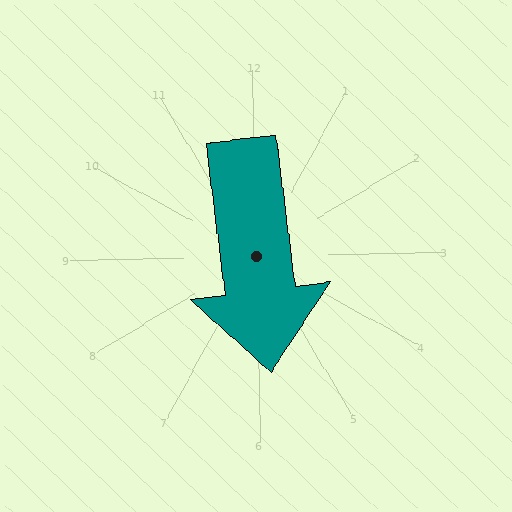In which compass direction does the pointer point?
South.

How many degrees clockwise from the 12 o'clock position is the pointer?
Approximately 174 degrees.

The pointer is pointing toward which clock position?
Roughly 6 o'clock.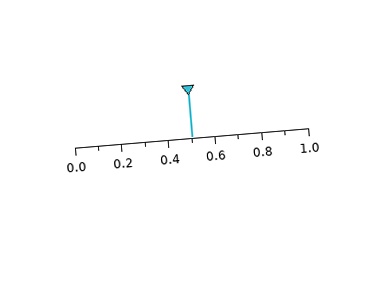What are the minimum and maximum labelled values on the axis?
The axis runs from 0.0 to 1.0.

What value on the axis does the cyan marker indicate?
The marker indicates approximately 0.5.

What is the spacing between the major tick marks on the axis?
The major ticks are spaced 0.2 apart.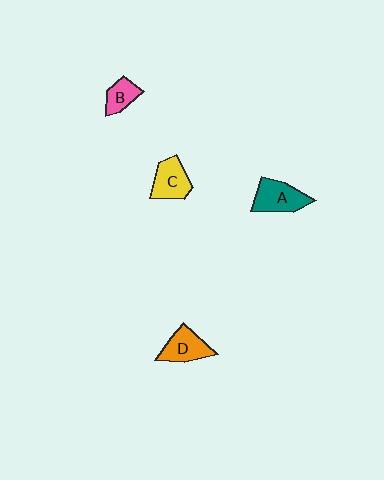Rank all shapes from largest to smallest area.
From largest to smallest: A (teal), C (yellow), D (orange), B (pink).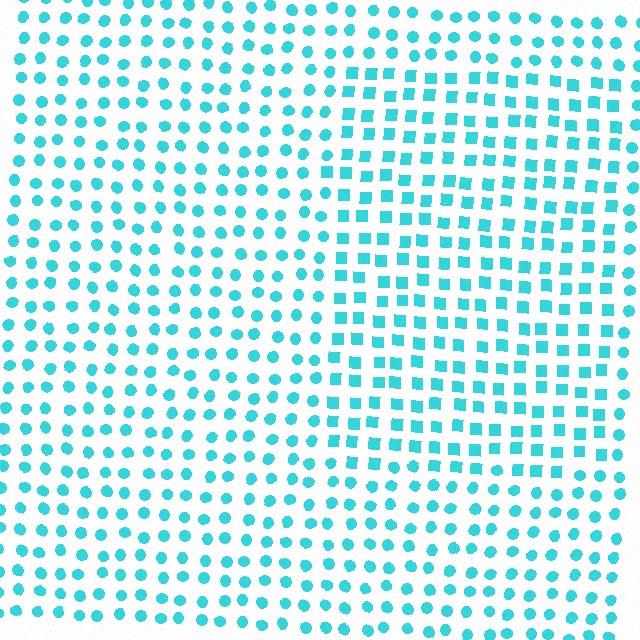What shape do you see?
I see a rectangle.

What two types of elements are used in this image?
The image uses squares inside the rectangle region and circles outside it.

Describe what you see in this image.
The image is filled with small cyan elements arranged in a uniform grid. A rectangle-shaped region contains squares, while the surrounding area contains circles. The boundary is defined purely by the change in element shape.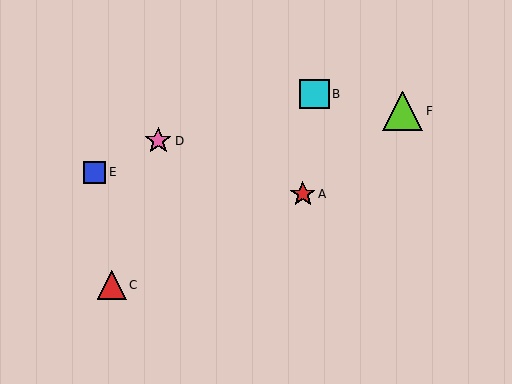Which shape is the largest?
The lime triangle (labeled F) is the largest.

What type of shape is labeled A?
Shape A is a red star.